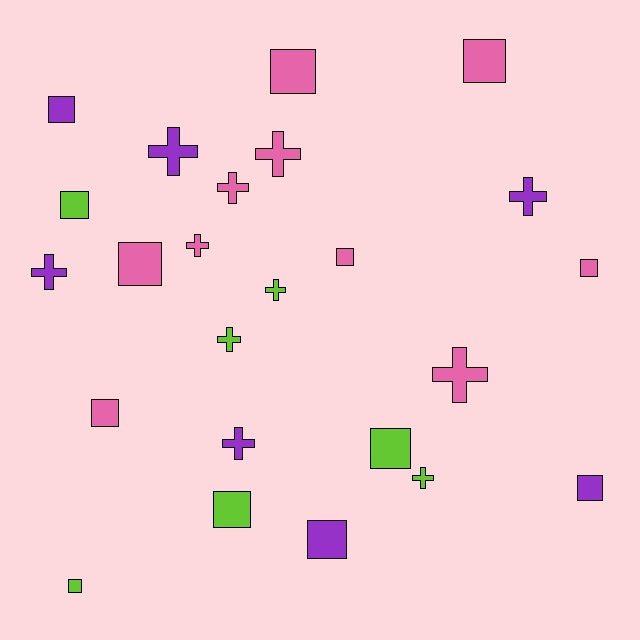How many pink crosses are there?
There are 4 pink crosses.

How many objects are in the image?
There are 24 objects.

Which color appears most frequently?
Pink, with 10 objects.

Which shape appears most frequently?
Square, with 13 objects.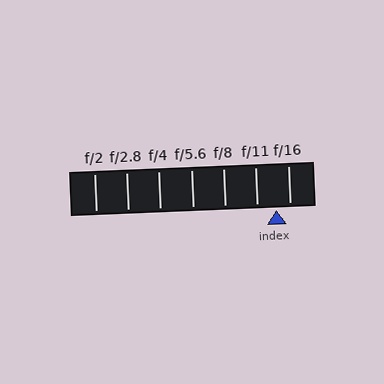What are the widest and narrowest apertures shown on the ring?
The widest aperture shown is f/2 and the narrowest is f/16.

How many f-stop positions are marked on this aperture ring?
There are 7 f-stop positions marked.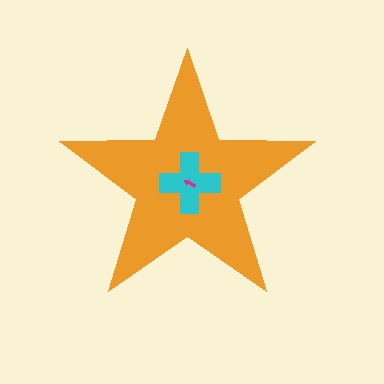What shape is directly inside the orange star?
The cyan cross.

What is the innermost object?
The magenta arrow.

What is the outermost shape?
The orange star.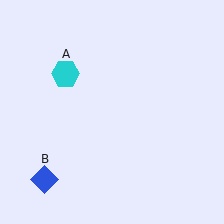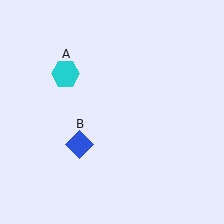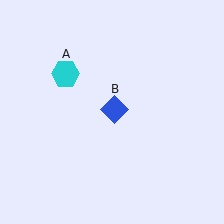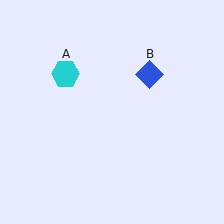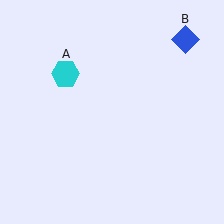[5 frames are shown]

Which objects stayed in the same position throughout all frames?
Cyan hexagon (object A) remained stationary.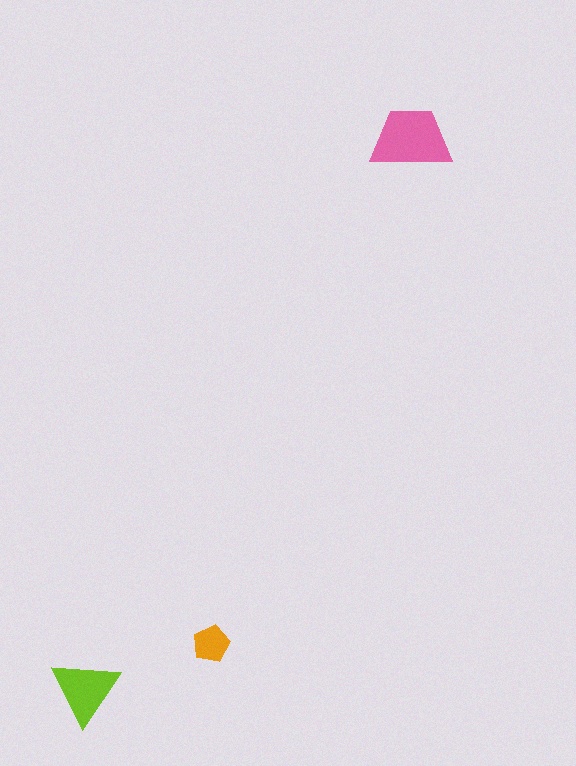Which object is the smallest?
The orange pentagon.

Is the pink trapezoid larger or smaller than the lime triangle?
Larger.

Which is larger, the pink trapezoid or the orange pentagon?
The pink trapezoid.